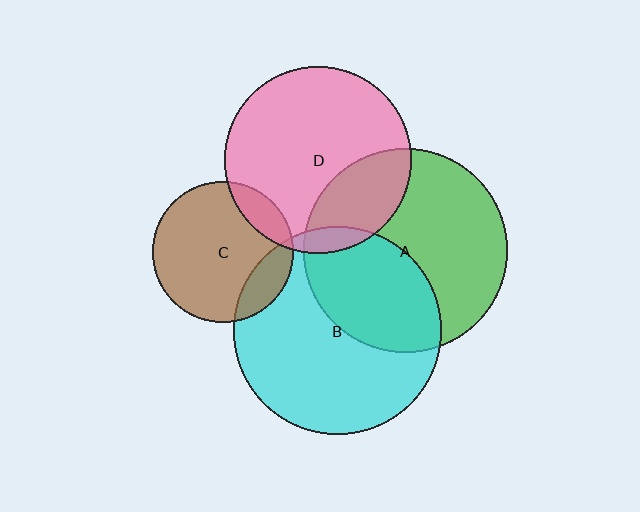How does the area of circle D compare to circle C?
Approximately 1.8 times.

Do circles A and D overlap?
Yes.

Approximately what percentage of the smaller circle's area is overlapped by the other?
Approximately 25%.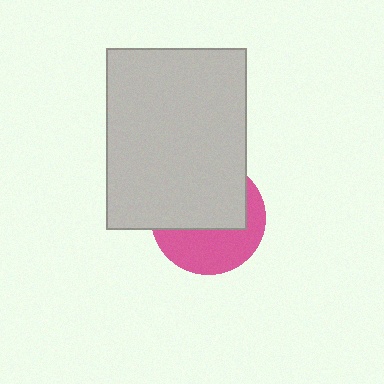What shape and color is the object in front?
The object in front is a light gray rectangle.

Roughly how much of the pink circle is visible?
A small part of it is visible (roughly 45%).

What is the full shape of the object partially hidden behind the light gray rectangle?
The partially hidden object is a pink circle.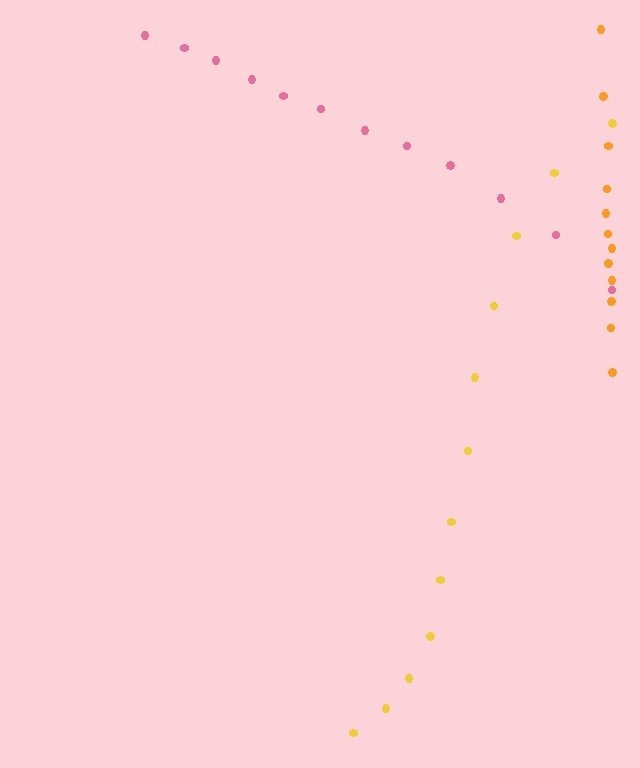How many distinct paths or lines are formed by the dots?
There are 3 distinct paths.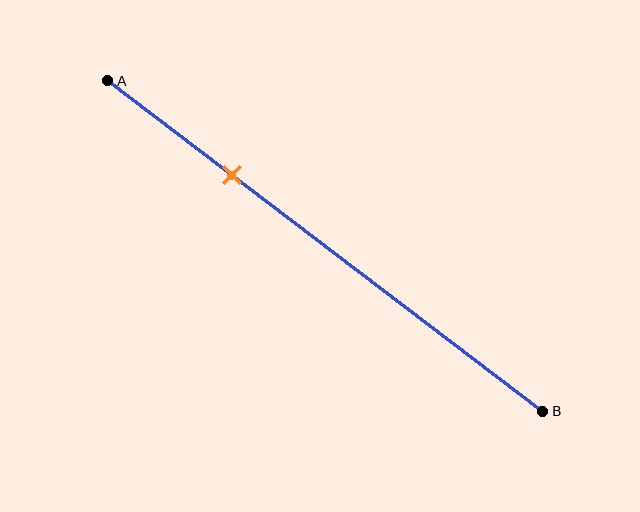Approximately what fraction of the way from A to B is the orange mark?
The orange mark is approximately 30% of the way from A to B.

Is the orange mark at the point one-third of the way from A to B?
No, the mark is at about 30% from A, not at the 33% one-third point.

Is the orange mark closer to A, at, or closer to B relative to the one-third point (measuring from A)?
The orange mark is closer to point A than the one-third point of segment AB.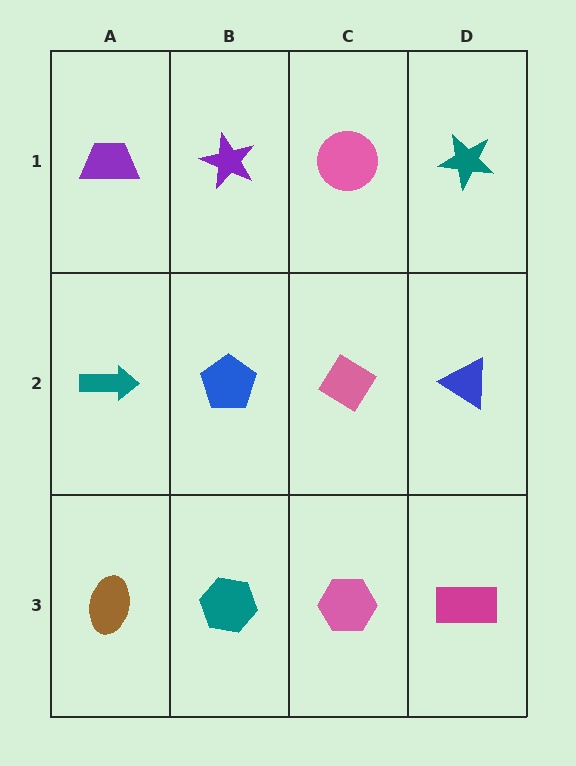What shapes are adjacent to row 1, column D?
A blue triangle (row 2, column D), a pink circle (row 1, column C).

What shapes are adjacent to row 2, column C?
A pink circle (row 1, column C), a pink hexagon (row 3, column C), a blue pentagon (row 2, column B), a blue triangle (row 2, column D).